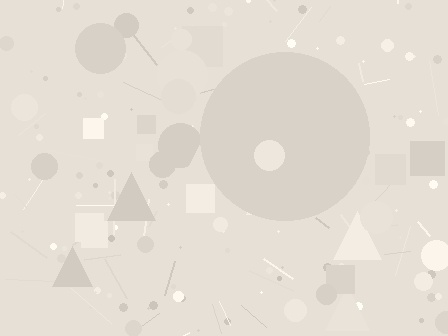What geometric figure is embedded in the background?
A circle is embedded in the background.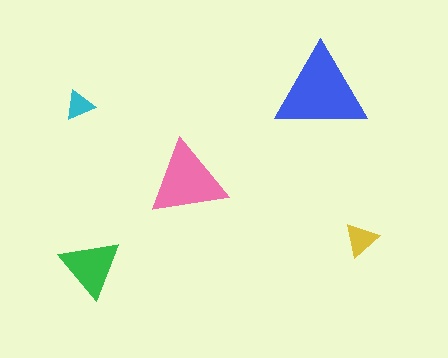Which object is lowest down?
The green triangle is bottommost.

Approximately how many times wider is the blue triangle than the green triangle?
About 1.5 times wider.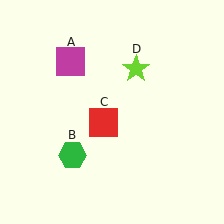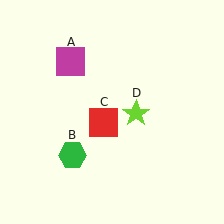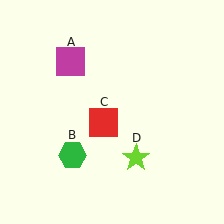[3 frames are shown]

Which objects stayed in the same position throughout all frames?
Magenta square (object A) and green hexagon (object B) and red square (object C) remained stationary.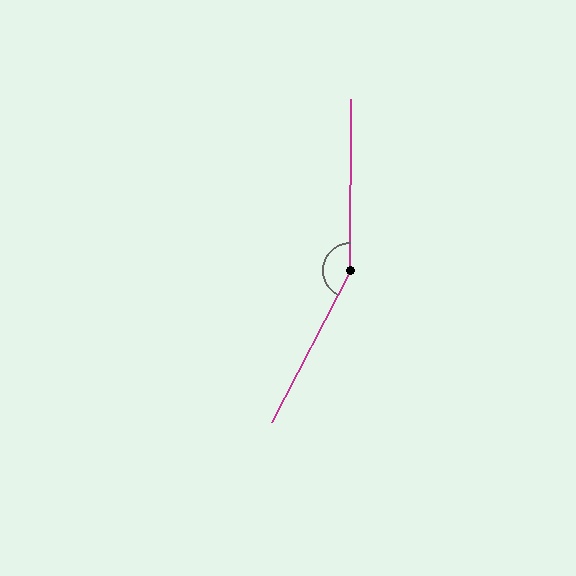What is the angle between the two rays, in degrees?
Approximately 152 degrees.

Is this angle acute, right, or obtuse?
It is obtuse.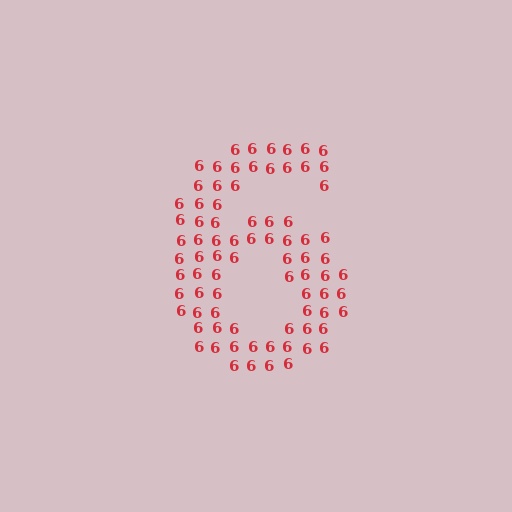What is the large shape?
The large shape is the digit 6.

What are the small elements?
The small elements are digit 6's.